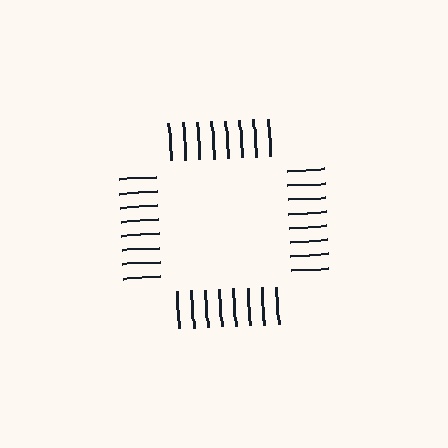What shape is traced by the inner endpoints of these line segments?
An illusory square — the line segments terminate on its edges but no continuous stroke is drawn.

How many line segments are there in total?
32 — 8 along each of the 4 edges.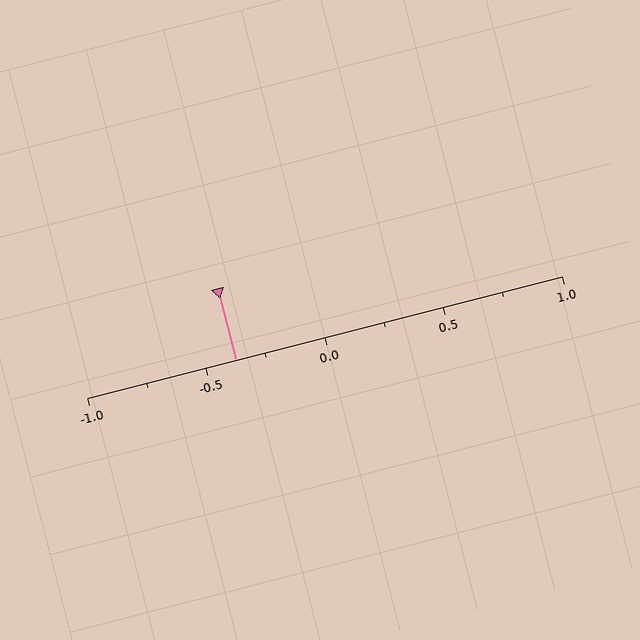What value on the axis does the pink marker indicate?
The marker indicates approximately -0.38.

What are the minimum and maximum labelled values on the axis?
The axis runs from -1.0 to 1.0.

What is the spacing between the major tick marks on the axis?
The major ticks are spaced 0.5 apart.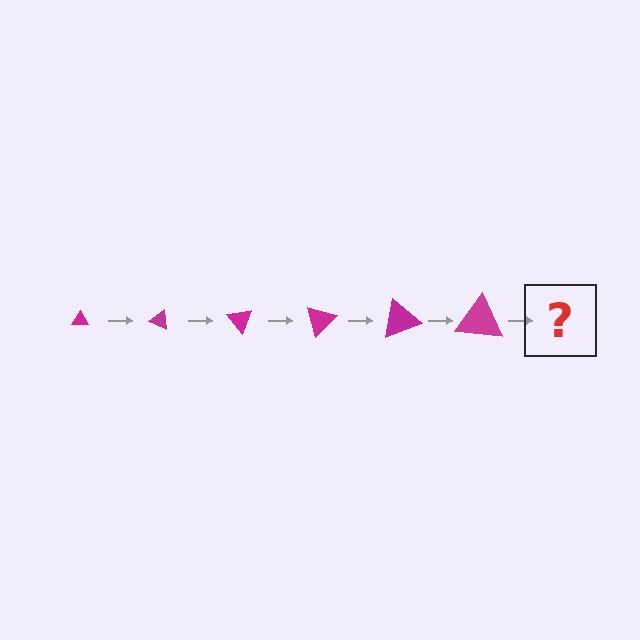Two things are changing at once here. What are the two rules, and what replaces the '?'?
The two rules are that the triangle grows larger each step and it rotates 25 degrees each step. The '?' should be a triangle, larger than the previous one and rotated 150 degrees from the start.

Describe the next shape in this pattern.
It should be a triangle, larger than the previous one and rotated 150 degrees from the start.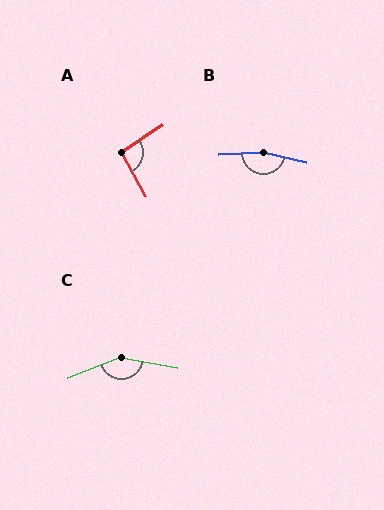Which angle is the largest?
B, at approximately 164 degrees.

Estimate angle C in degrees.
Approximately 148 degrees.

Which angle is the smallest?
A, at approximately 95 degrees.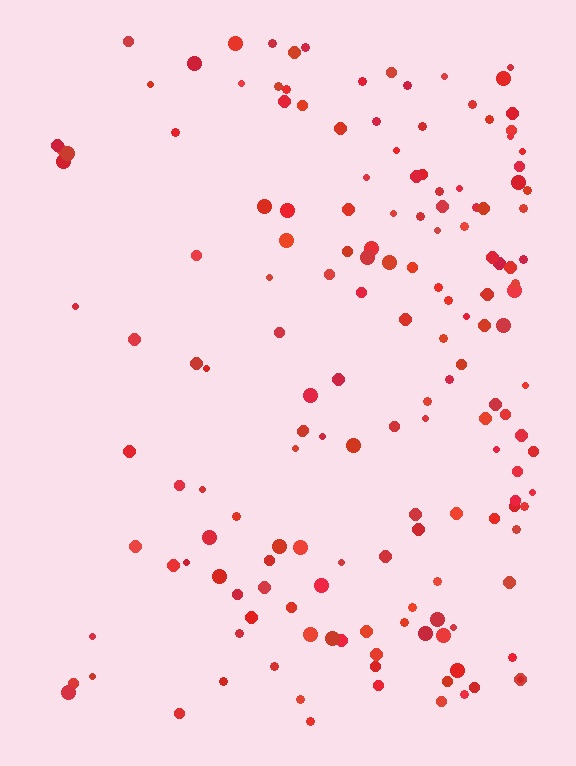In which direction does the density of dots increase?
From left to right, with the right side densest.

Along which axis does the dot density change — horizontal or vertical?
Horizontal.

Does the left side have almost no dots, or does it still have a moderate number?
Still a moderate number, just noticeably fewer than the right.